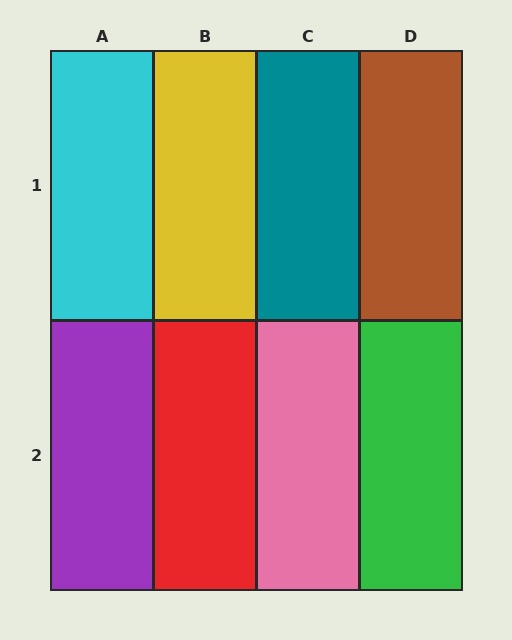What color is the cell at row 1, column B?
Yellow.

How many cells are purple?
1 cell is purple.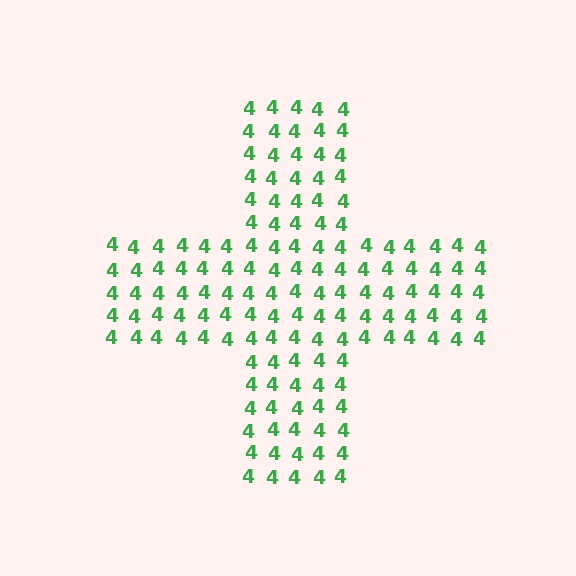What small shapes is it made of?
It is made of small digit 4's.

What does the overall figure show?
The overall figure shows a cross.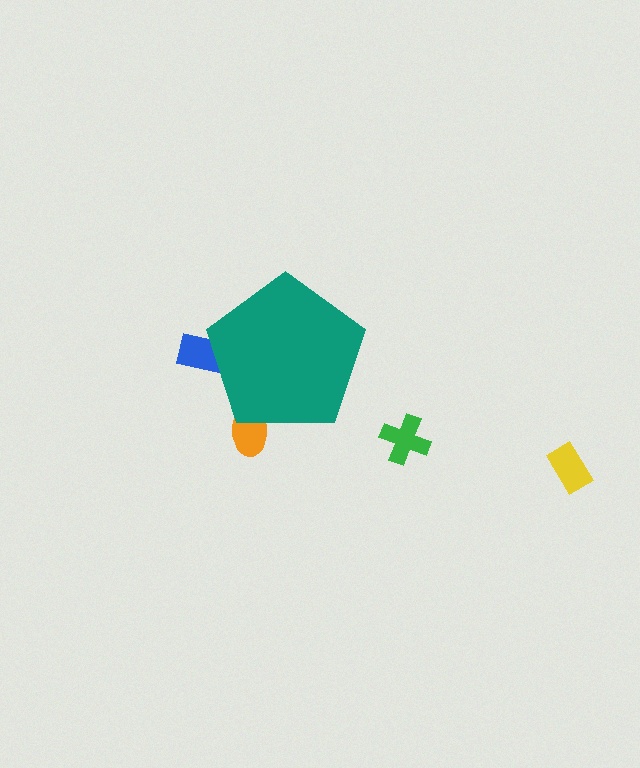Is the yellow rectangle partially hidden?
No, the yellow rectangle is fully visible.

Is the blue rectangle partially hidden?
Yes, the blue rectangle is partially hidden behind the teal pentagon.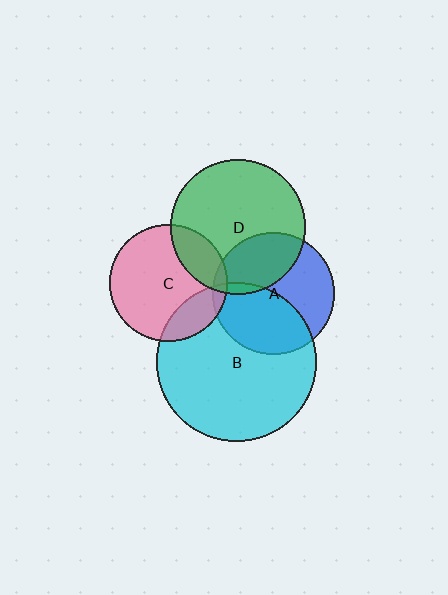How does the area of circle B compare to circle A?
Approximately 1.7 times.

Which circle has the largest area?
Circle B (cyan).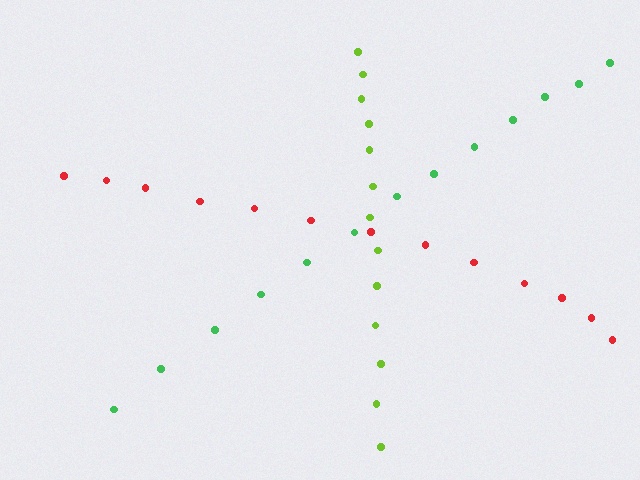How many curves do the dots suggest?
There are 3 distinct paths.